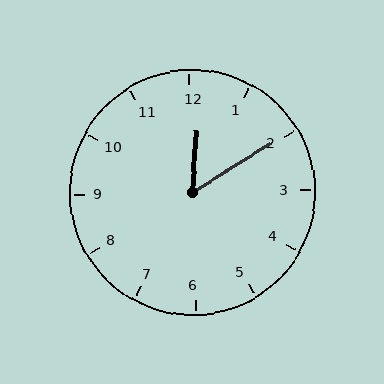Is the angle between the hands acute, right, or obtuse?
It is acute.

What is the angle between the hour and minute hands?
Approximately 55 degrees.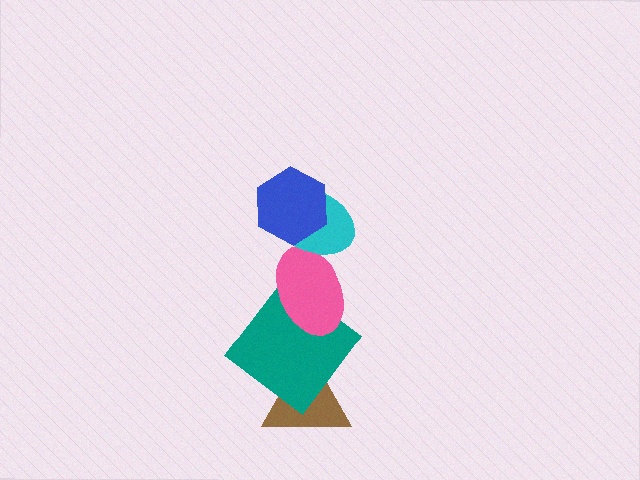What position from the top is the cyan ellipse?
The cyan ellipse is 2nd from the top.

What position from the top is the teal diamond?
The teal diamond is 4th from the top.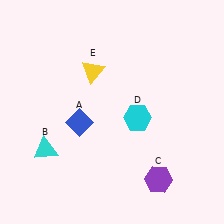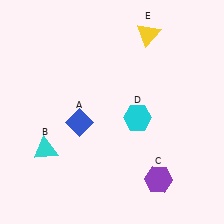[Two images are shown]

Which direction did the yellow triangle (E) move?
The yellow triangle (E) moved right.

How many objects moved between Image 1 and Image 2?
1 object moved between the two images.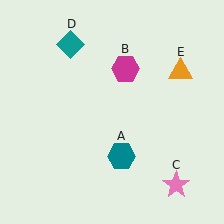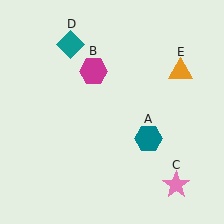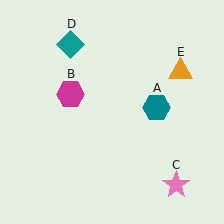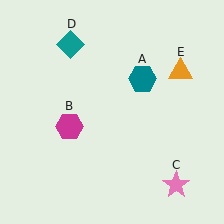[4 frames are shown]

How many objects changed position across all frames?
2 objects changed position: teal hexagon (object A), magenta hexagon (object B).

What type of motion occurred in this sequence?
The teal hexagon (object A), magenta hexagon (object B) rotated counterclockwise around the center of the scene.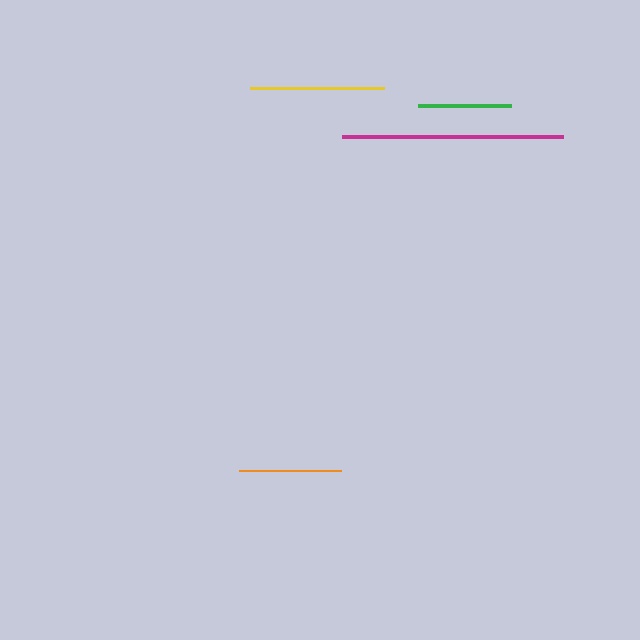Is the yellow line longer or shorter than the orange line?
The yellow line is longer than the orange line.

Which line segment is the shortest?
The green line is the shortest at approximately 93 pixels.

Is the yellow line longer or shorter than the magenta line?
The magenta line is longer than the yellow line.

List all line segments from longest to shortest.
From longest to shortest: magenta, yellow, orange, green.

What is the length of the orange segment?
The orange segment is approximately 102 pixels long.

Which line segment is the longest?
The magenta line is the longest at approximately 221 pixels.